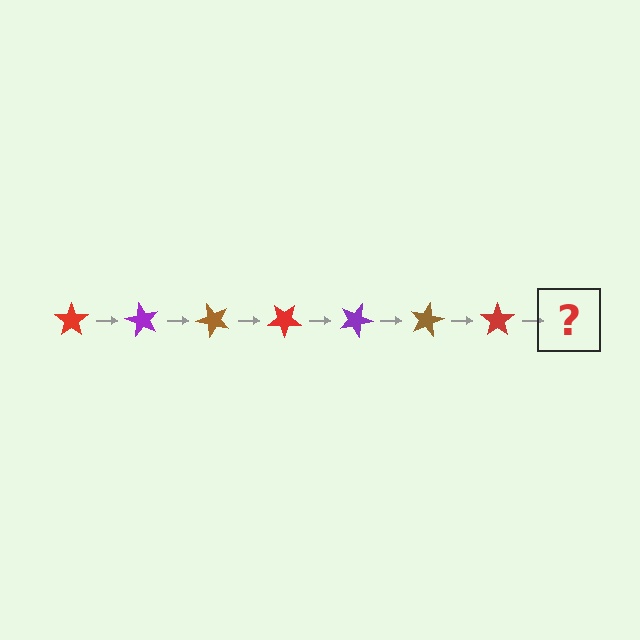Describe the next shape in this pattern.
It should be a purple star, rotated 420 degrees from the start.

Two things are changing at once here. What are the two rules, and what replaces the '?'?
The two rules are that it rotates 60 degrees each step and the color cycles through red, purple, and brown. The '?' should be a purple star, rotated 420 degrees from the start.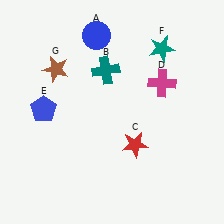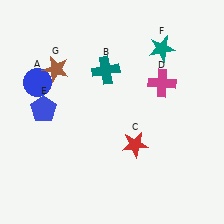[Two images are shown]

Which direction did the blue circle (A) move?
The blue circle (A) moved left.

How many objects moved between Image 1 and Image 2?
1 object moved between the two images.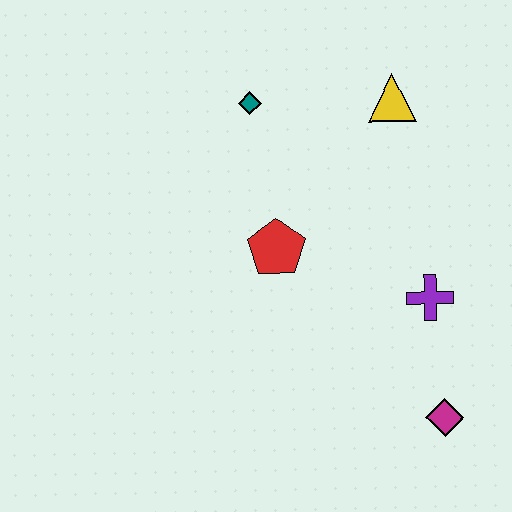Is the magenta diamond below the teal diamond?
Yes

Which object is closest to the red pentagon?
The teal diamond is closest to the red pentagon.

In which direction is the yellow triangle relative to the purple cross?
The yellow triangle is above the purple cross.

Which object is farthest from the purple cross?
The teal diamond is farthest from the purple cross.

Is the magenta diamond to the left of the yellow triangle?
No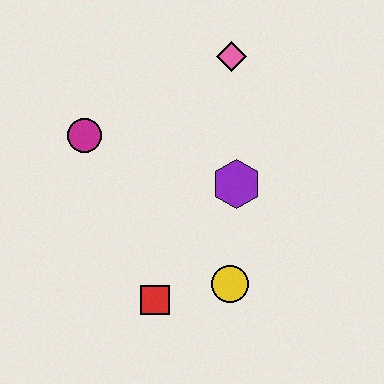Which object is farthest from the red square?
The pink diamond is farthest from the red square.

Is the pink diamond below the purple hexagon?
No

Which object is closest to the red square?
The yellow circle is closest to the red square.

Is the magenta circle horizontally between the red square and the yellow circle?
No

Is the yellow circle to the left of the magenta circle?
No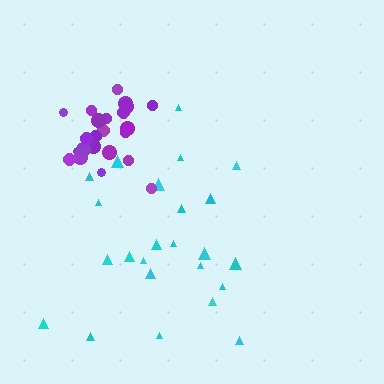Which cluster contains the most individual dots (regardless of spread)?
Cyan (24).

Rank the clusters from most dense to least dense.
purple, cyan.